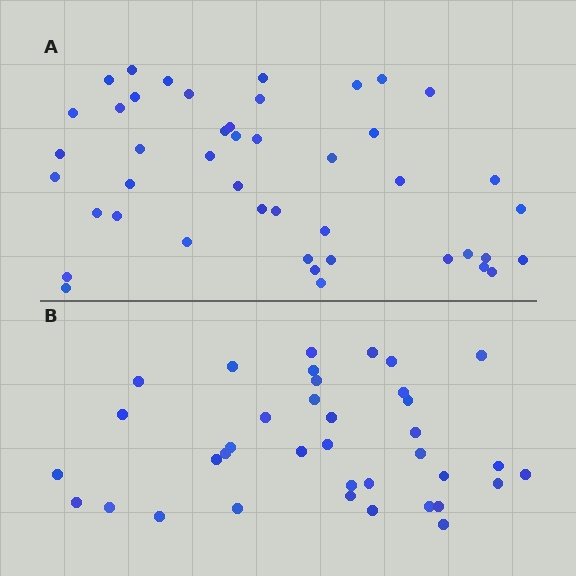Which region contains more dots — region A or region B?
Region A (the top region) has more dots.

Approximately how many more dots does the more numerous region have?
Region A has roughly 8 or so more dots than region B.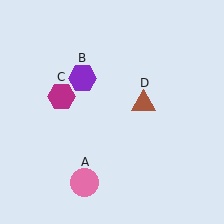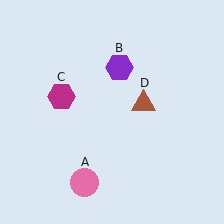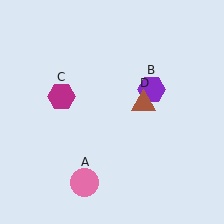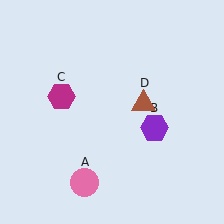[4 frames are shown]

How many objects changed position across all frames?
1 object changed position: purple hexagon (object B).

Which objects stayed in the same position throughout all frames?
Pink circle (object A) and magenta hexagon (object C) and brown triangle (object D) remained stationary.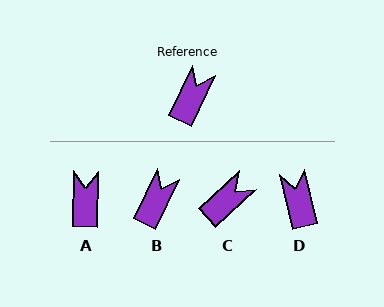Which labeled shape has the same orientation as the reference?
B.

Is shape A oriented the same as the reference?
No, it is off by about 24 degrees.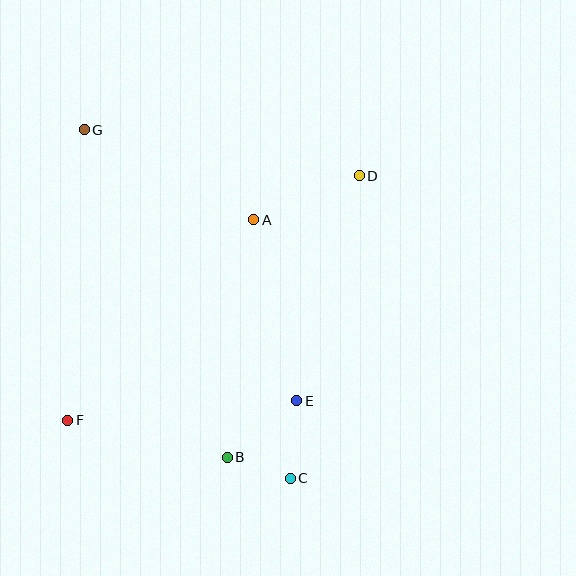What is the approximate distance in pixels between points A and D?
The distance between A and D is approximately 114 pixels.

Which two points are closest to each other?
Points B and C are closest to each other.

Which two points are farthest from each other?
Points C and G are farthest from each other.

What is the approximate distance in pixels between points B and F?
The distance between B and F is approximately 163 pixels.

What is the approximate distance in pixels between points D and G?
The distance between D and G is approximately 279 pixels.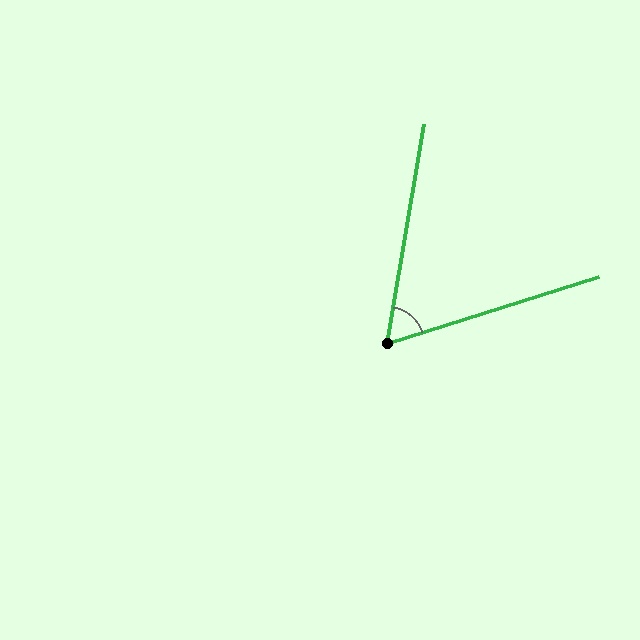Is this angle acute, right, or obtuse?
It is acute.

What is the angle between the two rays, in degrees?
Approximately 63 degrees.